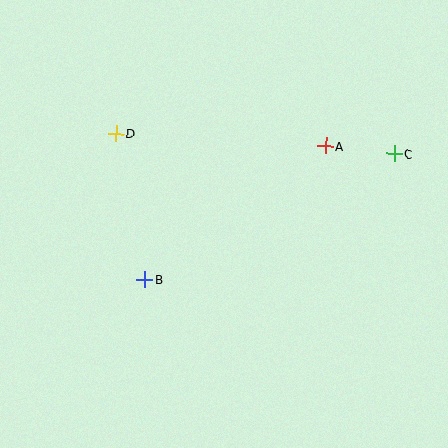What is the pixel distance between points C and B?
The distance between C and B is 279 pixels.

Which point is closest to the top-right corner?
Point C is closest to the top-right corner.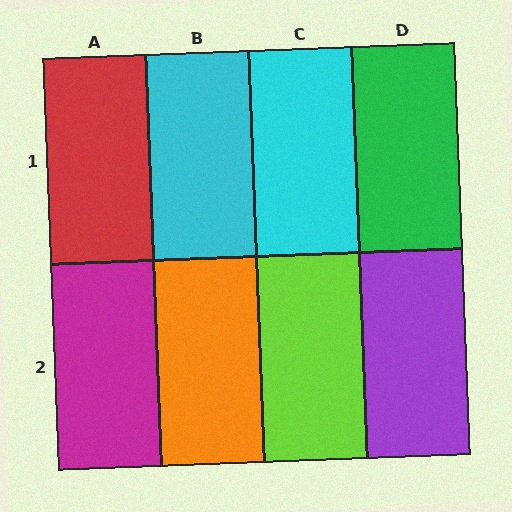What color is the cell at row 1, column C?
Cyan.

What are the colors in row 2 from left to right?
Magenta, orange, lime, purple.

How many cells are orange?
1 cell is orange.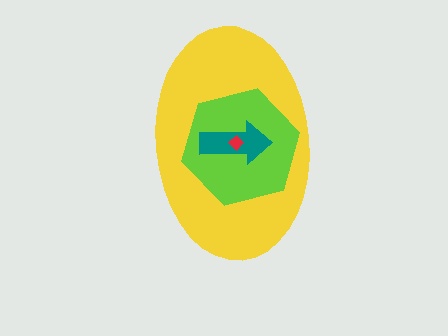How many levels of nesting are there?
4.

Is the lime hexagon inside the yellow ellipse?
Yes.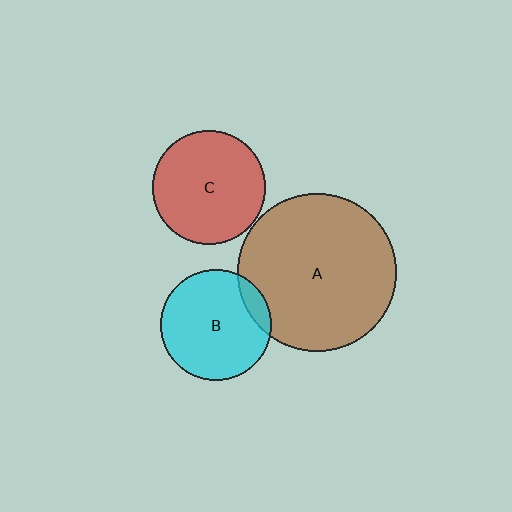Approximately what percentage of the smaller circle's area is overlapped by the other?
Approximately 10%.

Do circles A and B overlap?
Yes.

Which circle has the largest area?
Circle A (brown).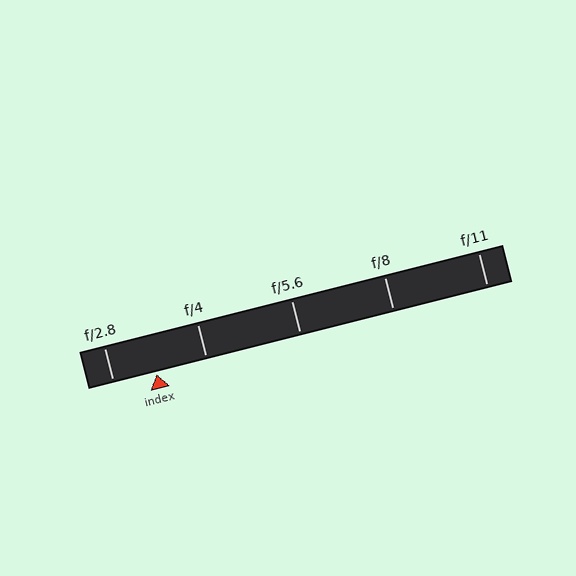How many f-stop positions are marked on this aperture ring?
There are 5 f-stop positions marked.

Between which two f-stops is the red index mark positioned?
The index mark is between f/2.8 and f/4.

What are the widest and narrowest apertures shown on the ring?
The widest aperture shown is f/2.8 and the narrowest is f/11.